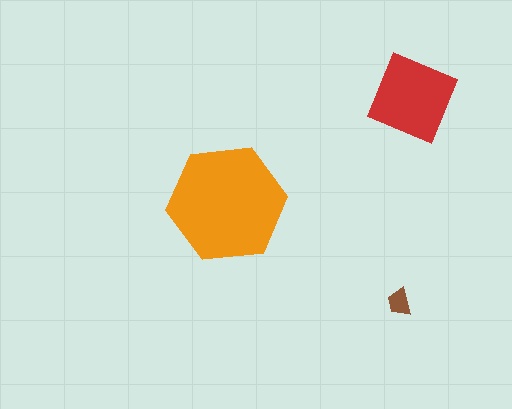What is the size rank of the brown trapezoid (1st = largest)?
3rd.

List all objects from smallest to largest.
The brown trapezoid, the red square, the orange hexagon.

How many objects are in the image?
There are 3 objects in the image.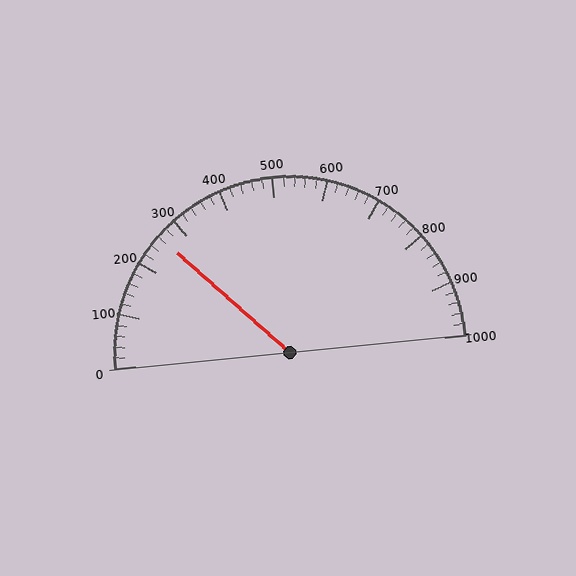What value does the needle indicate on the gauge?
The needle indicates approximately 260.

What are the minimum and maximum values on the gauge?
The gauge ranges from 0 to 1000.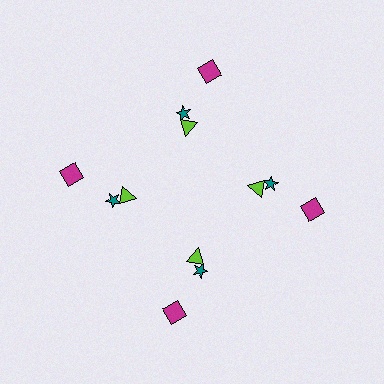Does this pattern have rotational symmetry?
Yes, this pattern has 4-fold rotational symmetry. It looks the same after rotating 90 degrees around the center.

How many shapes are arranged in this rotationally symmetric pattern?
There are 12 shapes, arranged in 4 groups of 3.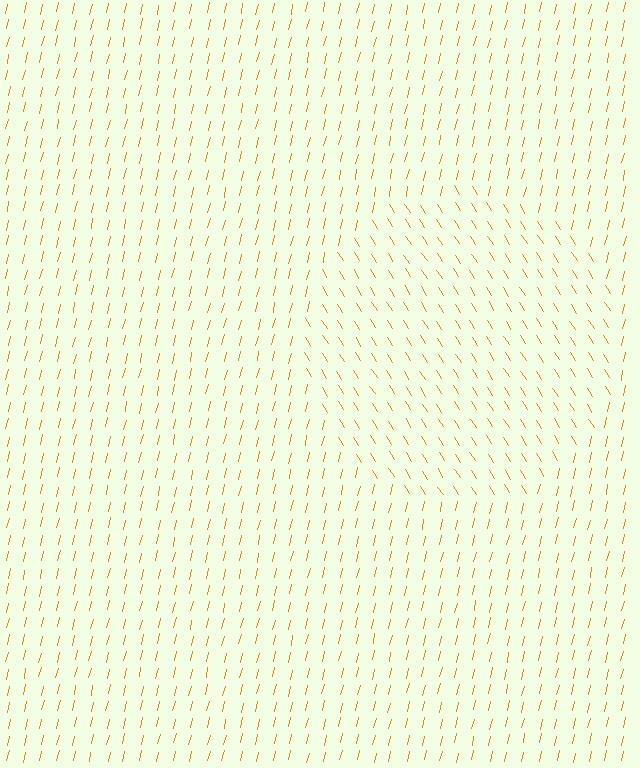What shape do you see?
I see a circle.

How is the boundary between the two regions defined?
The boundary is defined purely by a change in line orientation (approximately 45 degrees difference). All lines are the same color and thickness.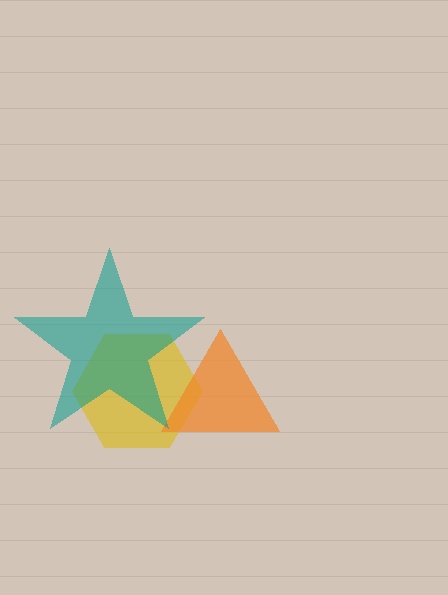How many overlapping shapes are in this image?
There are 3 overlapping shapes in the image.